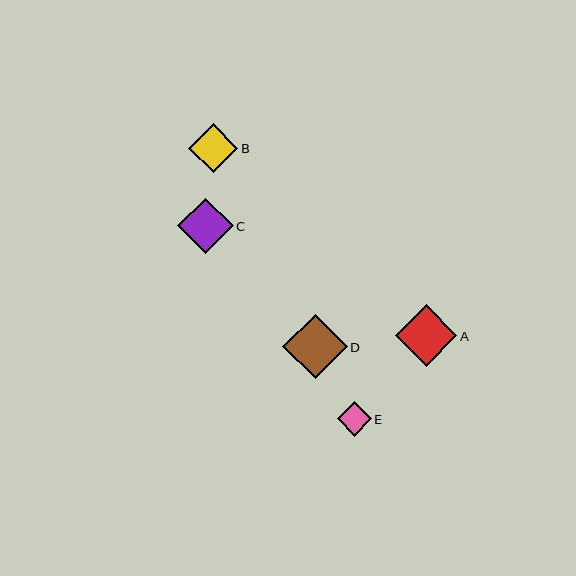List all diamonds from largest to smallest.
From largest to smallest: D, A, C, B, E.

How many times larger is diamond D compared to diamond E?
Diamond D is approximately 1.9 times the size of diamond E.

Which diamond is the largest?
Diamond D is the largest with a size of approximately 65 pixels.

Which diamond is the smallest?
Diamond E is the smallest with a size of approximately 34 pixels.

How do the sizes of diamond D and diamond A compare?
Diamond D and diamond A are approximately the same size.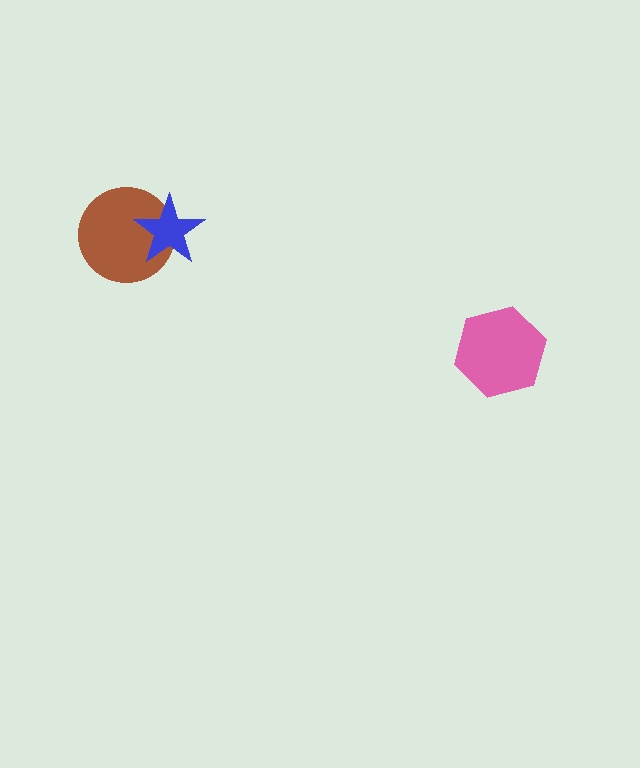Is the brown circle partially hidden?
Yes, it is partially covered by another shape.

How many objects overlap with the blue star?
1 object overlaps with the blue star.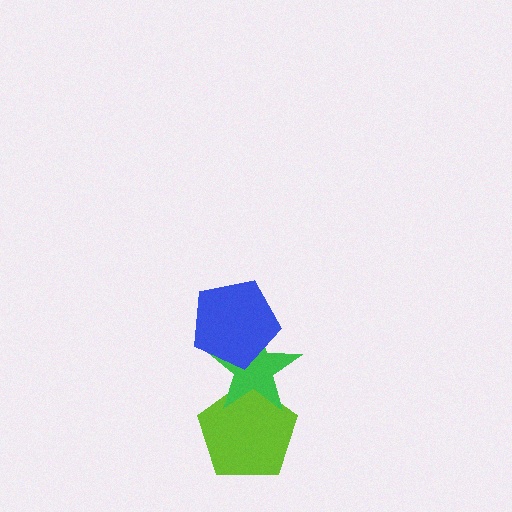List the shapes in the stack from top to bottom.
From top to bottom: the blue pentagon, the green star, the lime pentagon.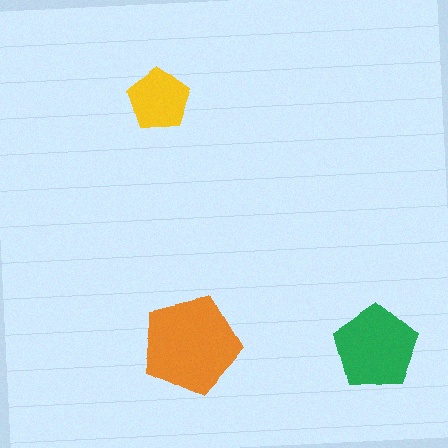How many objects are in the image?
There are 3 objects in the image.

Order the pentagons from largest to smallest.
the orange one, the green one, the yellow one.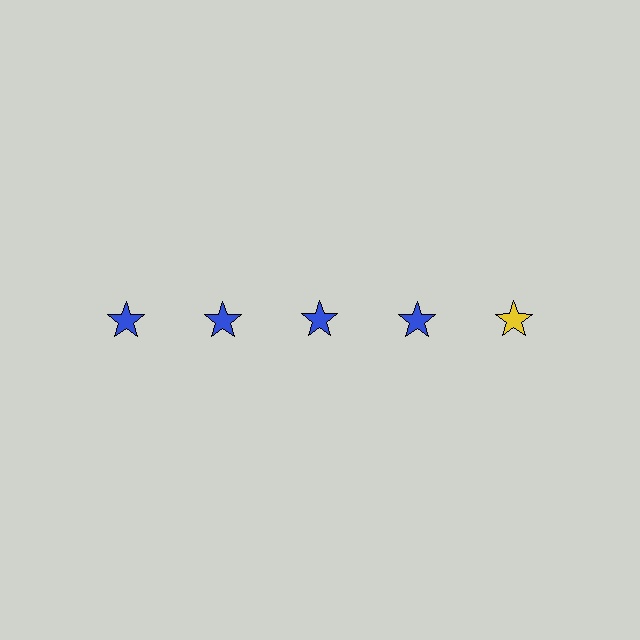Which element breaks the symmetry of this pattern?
The yellow star in the top row, rightmost column breaks the symmetry. All other shapes are blue stars.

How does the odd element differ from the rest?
It has a different color: yellow instead of blue.